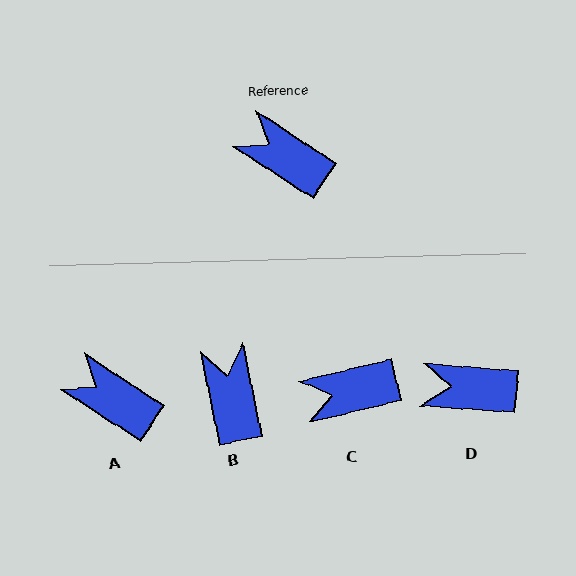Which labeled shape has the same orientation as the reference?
A.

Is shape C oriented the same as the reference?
No, it is off by about 47 degrees.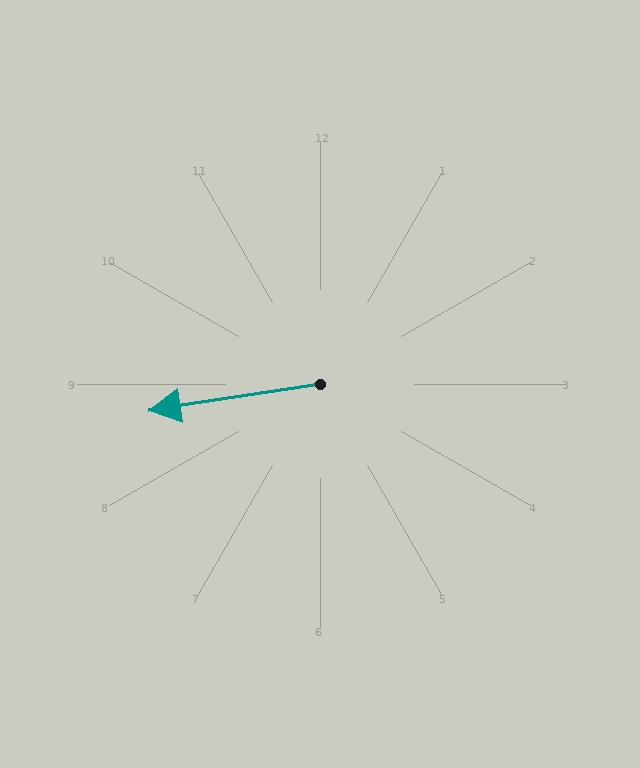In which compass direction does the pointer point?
West.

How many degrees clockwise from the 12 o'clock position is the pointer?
Approximately 261 degrees.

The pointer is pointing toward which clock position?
Roughly 9 o'clock.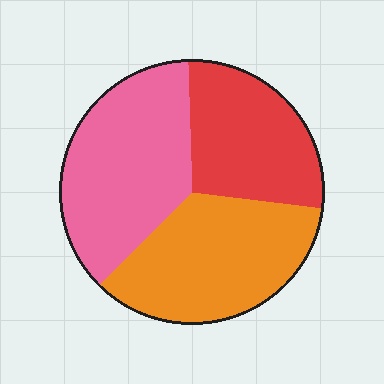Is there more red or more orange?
Orange.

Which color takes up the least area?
Red, at roughly 25%.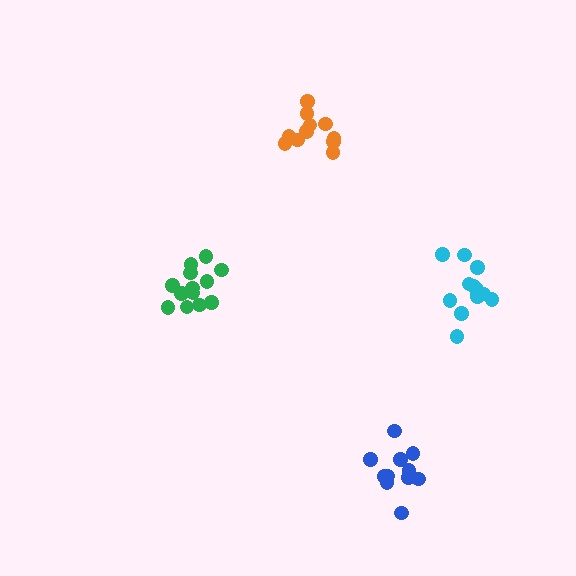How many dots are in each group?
Group 1: 11 dots, Group 2: 13 dots, Group 3: 11 dots, Group 4: 12 dots (47 total).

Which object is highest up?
The orange cluster is topmost.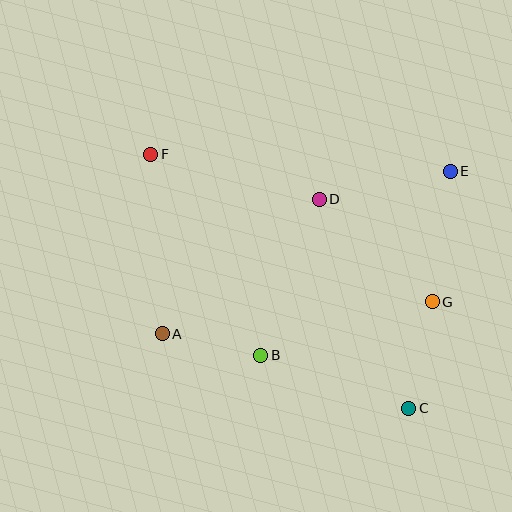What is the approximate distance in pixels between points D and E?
The distance between D and E is approximately 134 pixels.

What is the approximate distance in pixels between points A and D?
The distance between A and D is approximately 207 pixels.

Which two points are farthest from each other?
Points C and F are farthest from each other.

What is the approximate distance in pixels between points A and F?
The distance between A and F is approximately 180 pixels.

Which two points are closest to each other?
Points A and B are closest to each other.